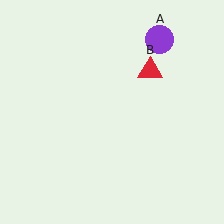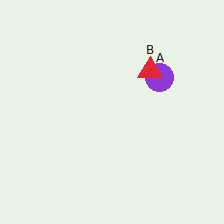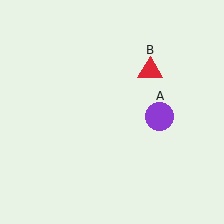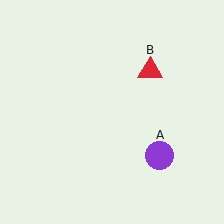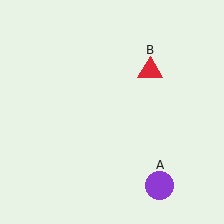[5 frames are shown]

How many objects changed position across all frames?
1 object changed position: purple circle (object A).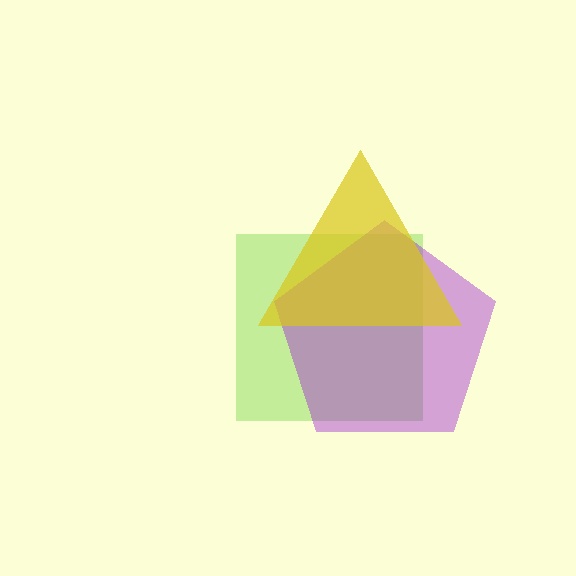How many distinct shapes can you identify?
There are 3 distinct shapes: a lime square, a purple pentagon, a yellow triangle.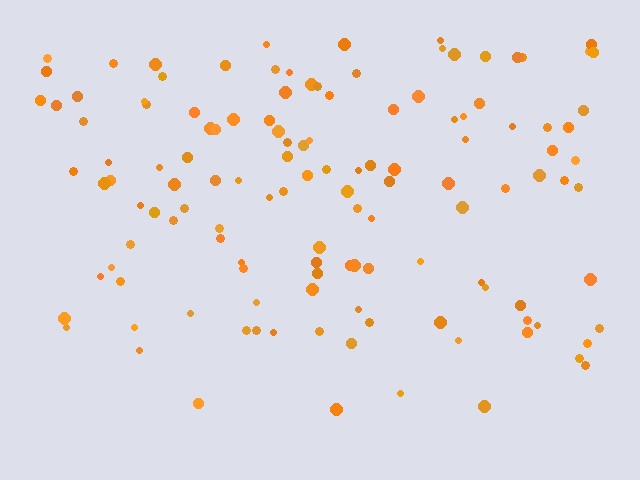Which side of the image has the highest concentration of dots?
The top.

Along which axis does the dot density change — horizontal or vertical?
Vertical.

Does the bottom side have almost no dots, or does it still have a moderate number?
Still a moderate number, just noticeably fewer than the top.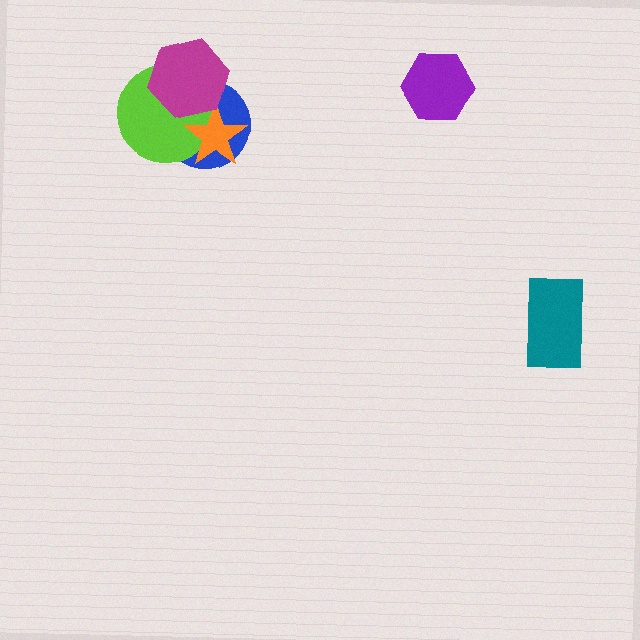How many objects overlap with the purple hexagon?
0 objects overlap with the purple hexagon.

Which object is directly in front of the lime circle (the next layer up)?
The orange star is directly in front of the lime circle.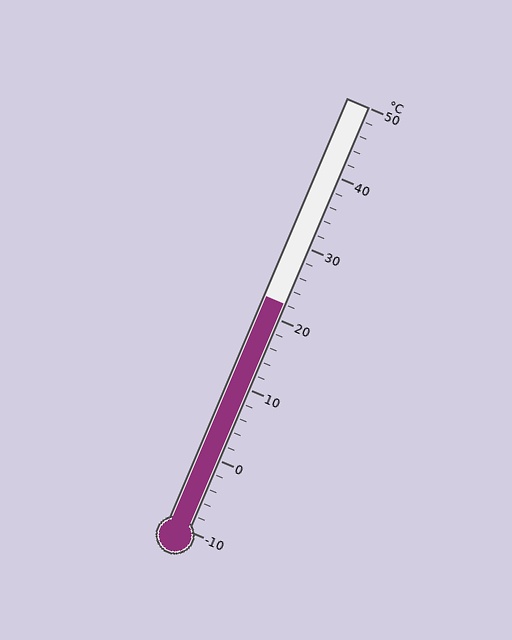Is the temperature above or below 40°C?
The temperature is below 40°C.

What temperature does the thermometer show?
The thermometer shows approximately 22°C.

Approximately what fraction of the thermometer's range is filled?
The thermometer is filled to approximately 55% of its range.